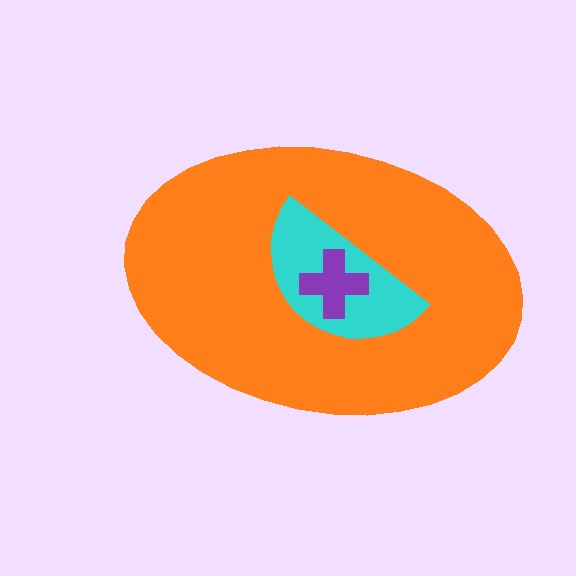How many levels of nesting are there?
3.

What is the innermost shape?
The purple cross.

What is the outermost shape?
The orange ellipse.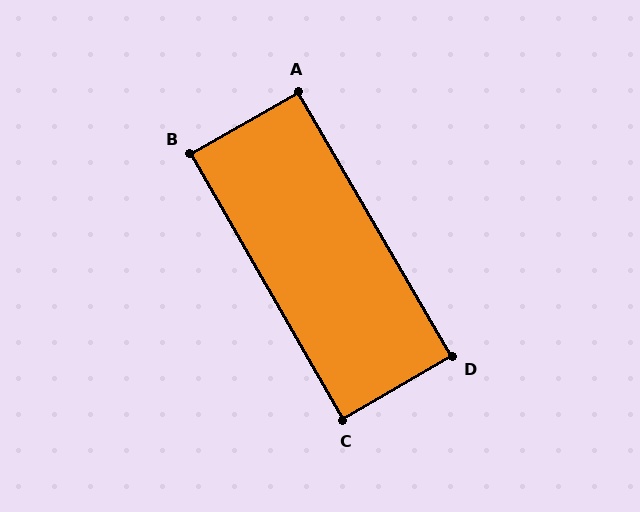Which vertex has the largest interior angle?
A, at approximately 90 degrees.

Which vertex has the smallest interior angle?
C, at approximately 90 degrees.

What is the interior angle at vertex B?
Approximately 90 degrees (approximately right).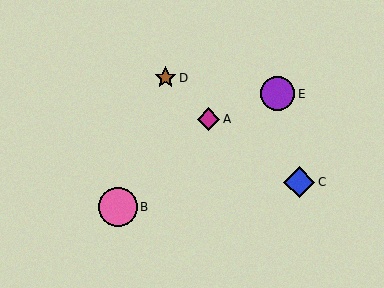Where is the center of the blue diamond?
The center of the blue diamond is at (299, 182).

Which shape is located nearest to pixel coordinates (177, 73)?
The brown star (labeled D) at (165, 78) is nearest to that location.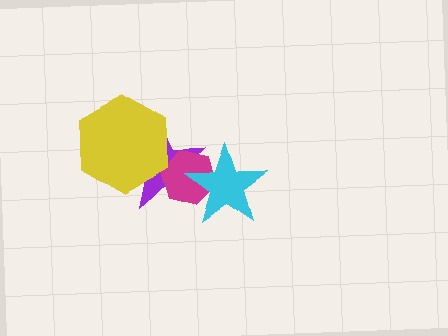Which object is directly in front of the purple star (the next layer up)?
The magenta hexagon is directly in front of the purple star.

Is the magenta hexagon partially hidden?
Yes, it is partially covered by another shape.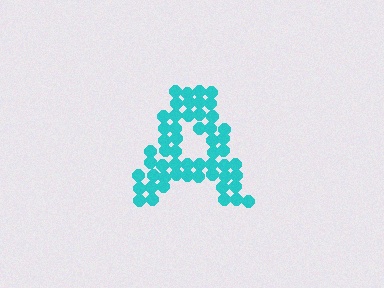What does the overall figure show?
The overall figure shows the letter A.